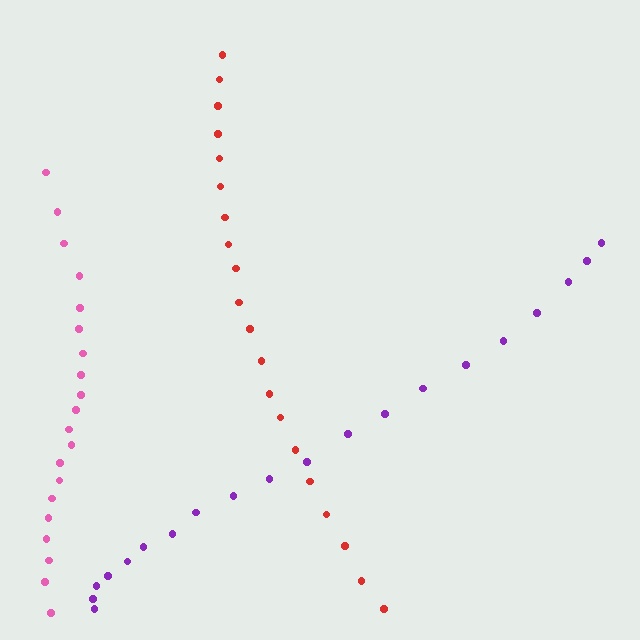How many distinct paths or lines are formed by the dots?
There are 3 distinct paths.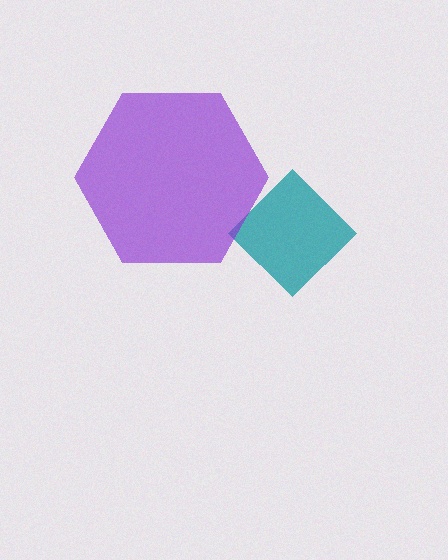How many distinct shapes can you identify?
There are 2 distinct shapes: a teal diamond, a purple hexagon.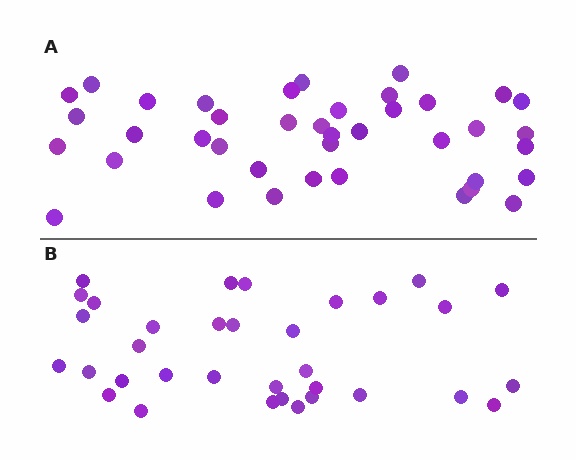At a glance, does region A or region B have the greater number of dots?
Region A (the top region) has more dots.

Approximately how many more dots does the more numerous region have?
Region A has about 6 more dots than region B.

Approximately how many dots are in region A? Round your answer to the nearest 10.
About 40 dots.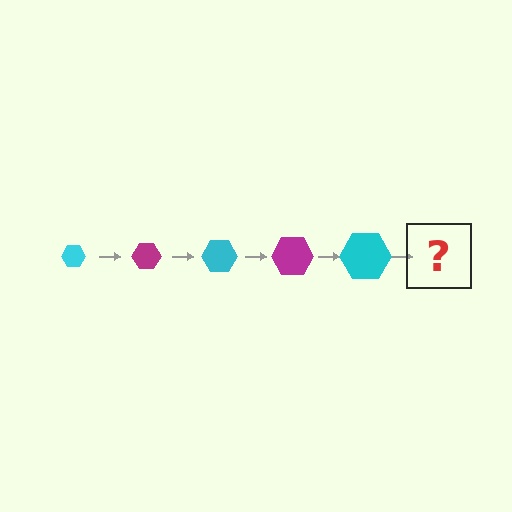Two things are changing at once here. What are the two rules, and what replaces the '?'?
The two rules are that the hexagon grows larger each step and the color cycles through cyan and magenta. The '?' should be a magenta hexagon, larger than the previous one.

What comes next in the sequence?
The next element should be a magenta hexagon, larger than the previous one.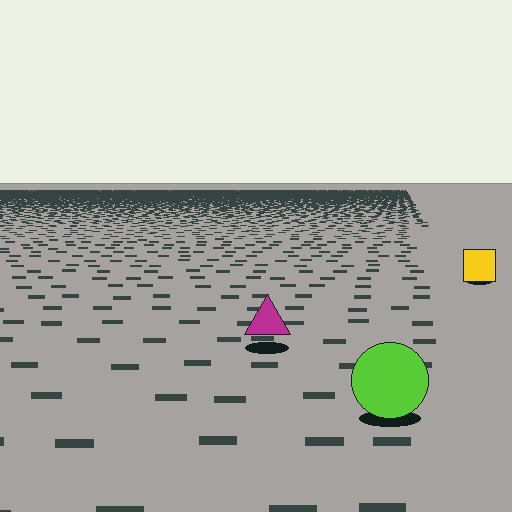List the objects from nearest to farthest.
From nearest to farthest: the lime circle, the magenta triangle, the yellow square.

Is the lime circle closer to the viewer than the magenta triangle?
Yes. The lime circle is closer — you can tell from the texture gradient: the ground texture is coarser near it.